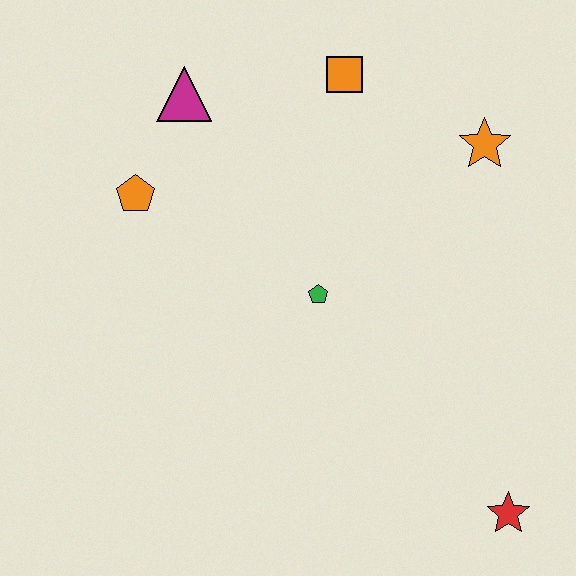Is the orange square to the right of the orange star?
No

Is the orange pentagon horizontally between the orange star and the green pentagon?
No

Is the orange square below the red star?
No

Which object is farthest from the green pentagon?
The red star is farthest from the green pentagon.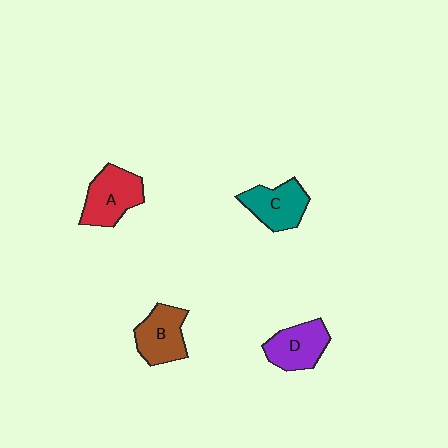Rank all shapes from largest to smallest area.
From largest to smallest: A (red), B (brown), C (teal), D (purple).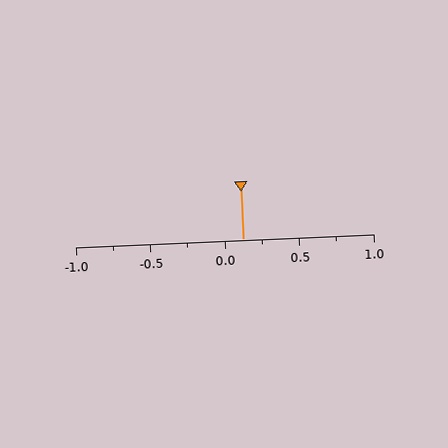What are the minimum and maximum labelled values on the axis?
The axis runs from -1.0 to 1.0.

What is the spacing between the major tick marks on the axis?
The major ticks are spaced 0.5 apart.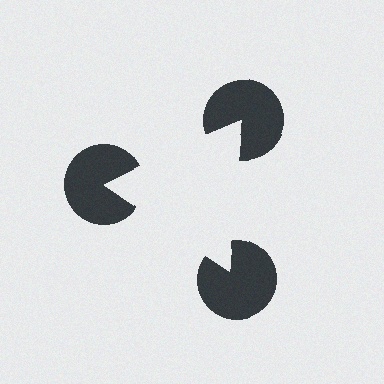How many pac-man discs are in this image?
There are 3 — one at each vertex of the illusory triangle.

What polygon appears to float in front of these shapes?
An illusory triangle — its edges are inferred from the aligned wedge cuts in the pac-man discs, not physically drawn.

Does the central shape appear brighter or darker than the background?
It typically appears slightly brighter than the background, even though no actual brightness change is drawn.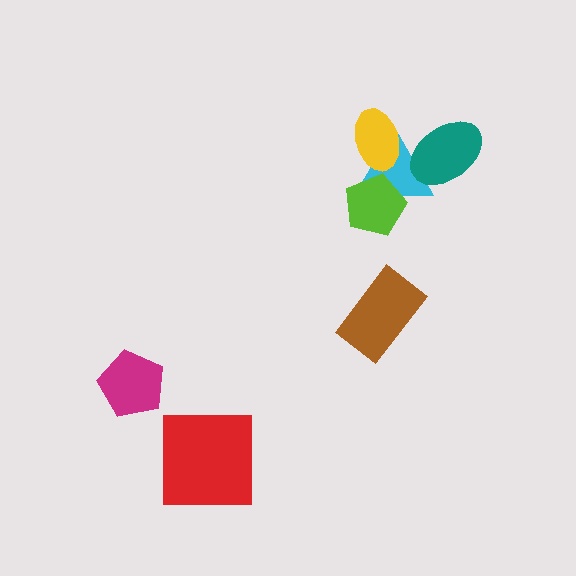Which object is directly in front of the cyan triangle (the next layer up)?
The yellow ellipse is directly in front of the cyan triangle.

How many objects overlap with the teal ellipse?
1 object overlaps with the teal ellipse.